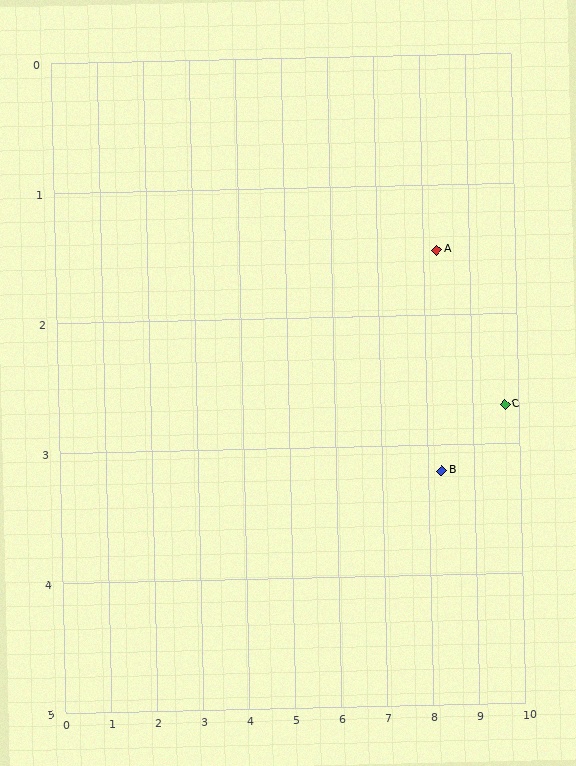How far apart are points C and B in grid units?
Points C and B are about 1.5 grid units apart.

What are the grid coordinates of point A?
Point A is at approximately (8.3, 1.5).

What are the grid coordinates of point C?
Point C is at approximately (9.7, 2.7).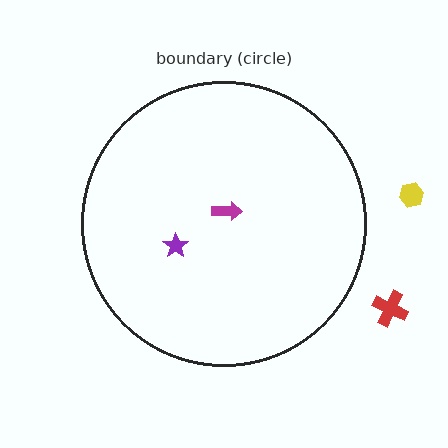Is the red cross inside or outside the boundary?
Outside.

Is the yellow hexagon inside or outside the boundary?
Outside.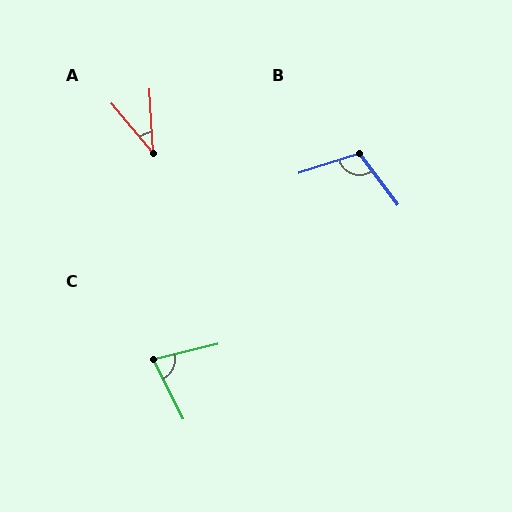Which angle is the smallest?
A, at approximately 37 degrees.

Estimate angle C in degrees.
Approximately 77 degrees.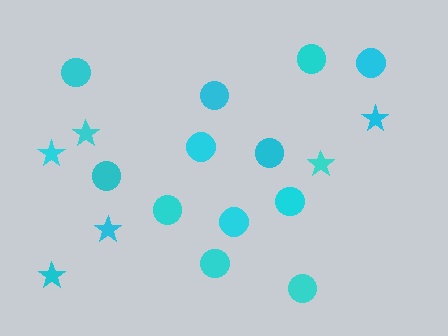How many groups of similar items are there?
There are 2 groups: one group of stars (6) and one group of circles (12).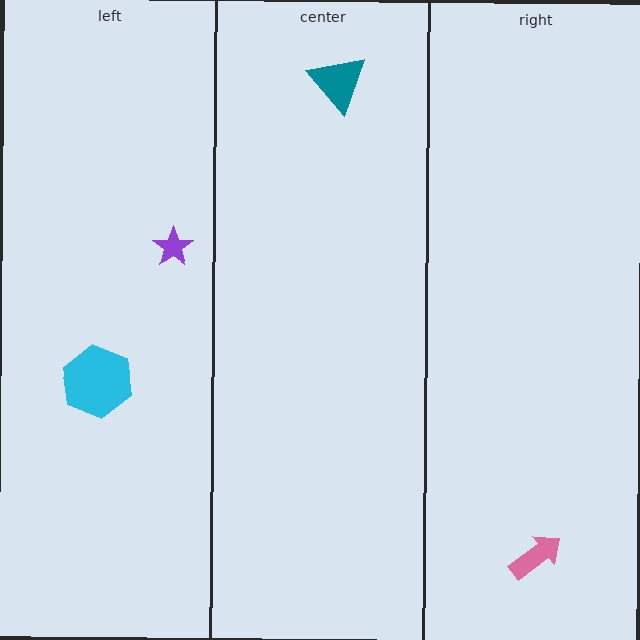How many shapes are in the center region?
1.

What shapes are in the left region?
The purple star, the cyan hexagon.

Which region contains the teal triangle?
The center region.